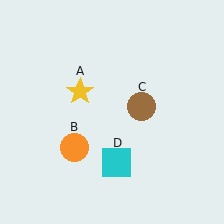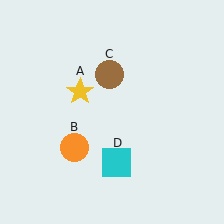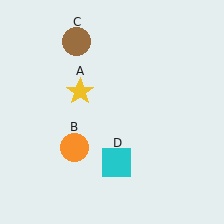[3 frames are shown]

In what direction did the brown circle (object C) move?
The brown circle (object C) moved up and to the left.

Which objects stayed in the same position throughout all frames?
Yellow star (object A) and orange circle (object B) and cyan square (object D) remained stationary.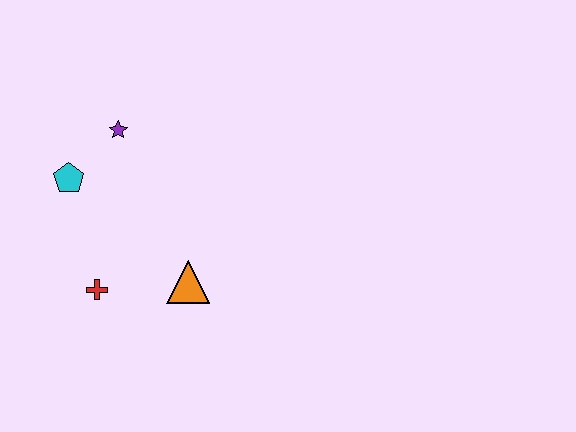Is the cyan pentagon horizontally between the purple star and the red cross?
No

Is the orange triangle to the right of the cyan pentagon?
Yes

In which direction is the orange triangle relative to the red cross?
The orange triangle is to the right of the red cross.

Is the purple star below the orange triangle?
No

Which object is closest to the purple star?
The cyan pentagon is closest to the purple star.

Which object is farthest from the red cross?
The purple star is farthest from the red cross.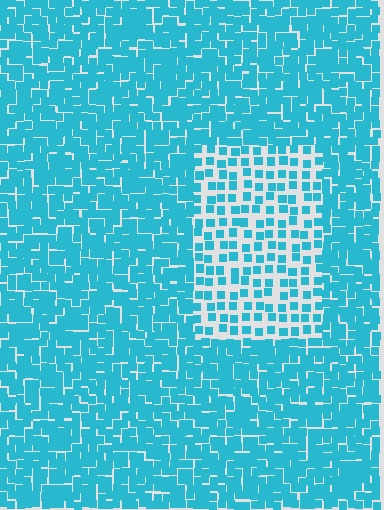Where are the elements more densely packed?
The elements are more densely packed outside the rectangle boundary.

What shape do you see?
I see a rectangle.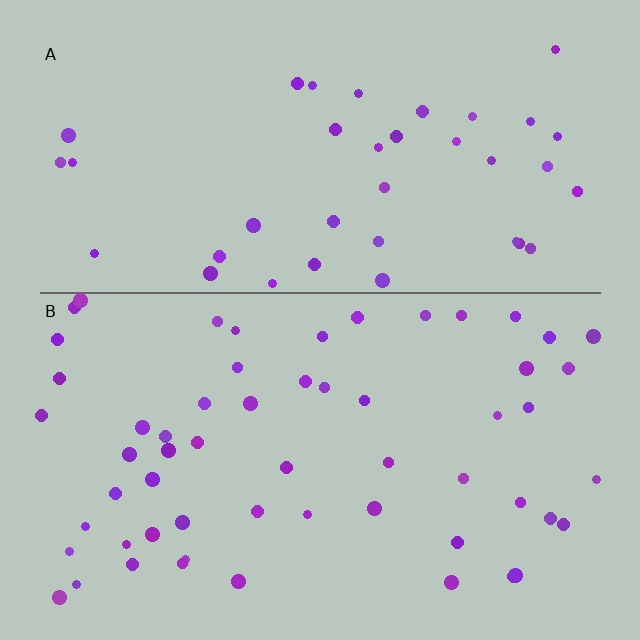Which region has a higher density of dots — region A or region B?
B (the bottom).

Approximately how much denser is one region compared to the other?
Approximately 1.5× — region B over region A.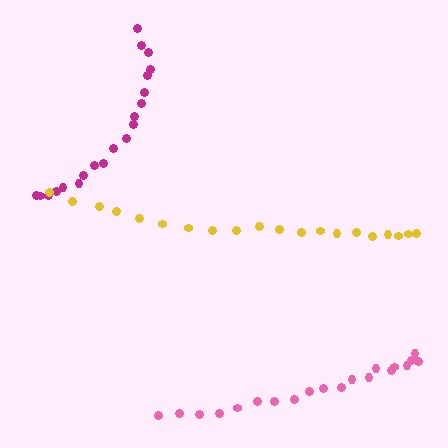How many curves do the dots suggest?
There are 3 distinct paths.